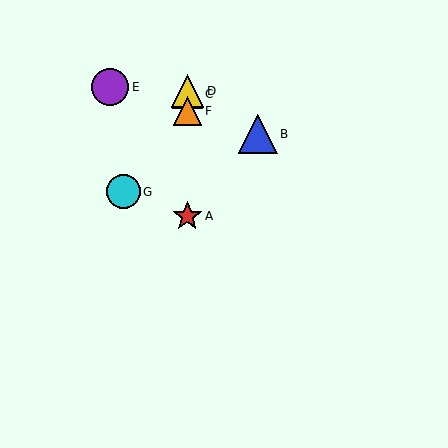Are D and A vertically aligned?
Yes, both are at x≈187.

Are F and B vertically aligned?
No, F is at x≈187 and B is at x≈258.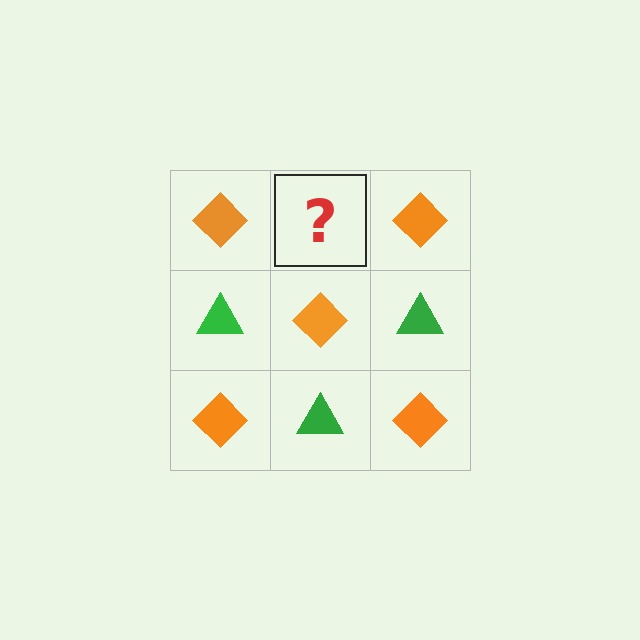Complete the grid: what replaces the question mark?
The question mark should be replaced with a green triangle.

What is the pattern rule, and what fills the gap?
The rule is that it alternates orange diamond and green triangle in a checkerboard pattern. The gap should be filled with a green triangle.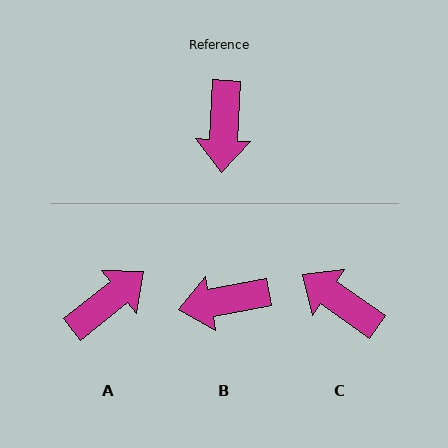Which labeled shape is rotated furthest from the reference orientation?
A, about 132 degrees away.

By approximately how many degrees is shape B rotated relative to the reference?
Approximately 76 degrees clockwise.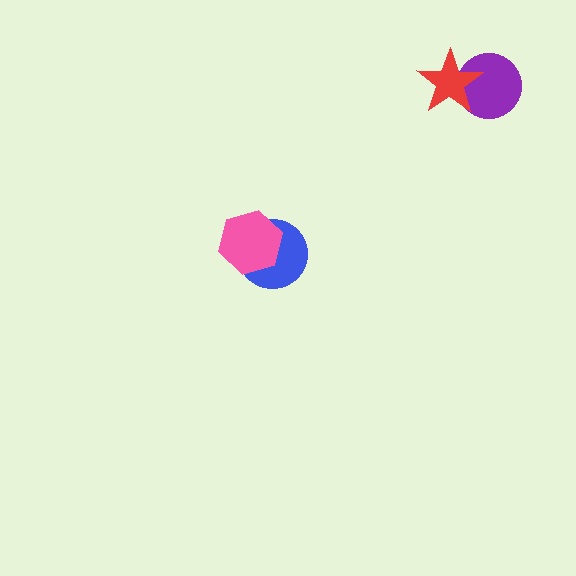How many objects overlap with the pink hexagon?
1 object overlaps with the pink hexagon.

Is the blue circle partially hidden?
Yes, it is partially covered by another shape.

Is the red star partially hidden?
No, no other shape covers it.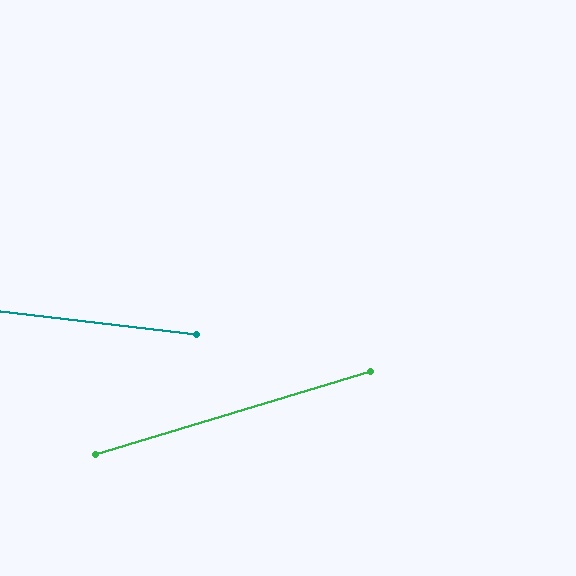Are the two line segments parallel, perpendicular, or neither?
Neither parallel nor perpendicular — they differ by about 24°.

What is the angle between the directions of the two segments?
Approximately 24 degrees.